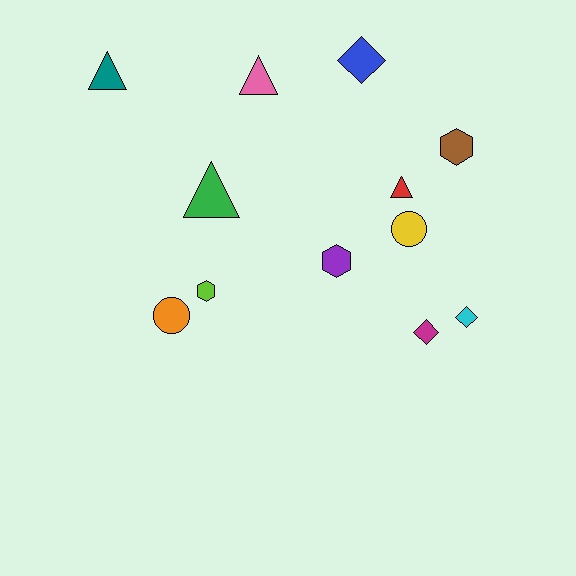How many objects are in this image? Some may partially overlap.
There are 12 objects.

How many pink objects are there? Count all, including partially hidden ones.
There is 1 pink object.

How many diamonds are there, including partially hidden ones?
There are 3 diamonds.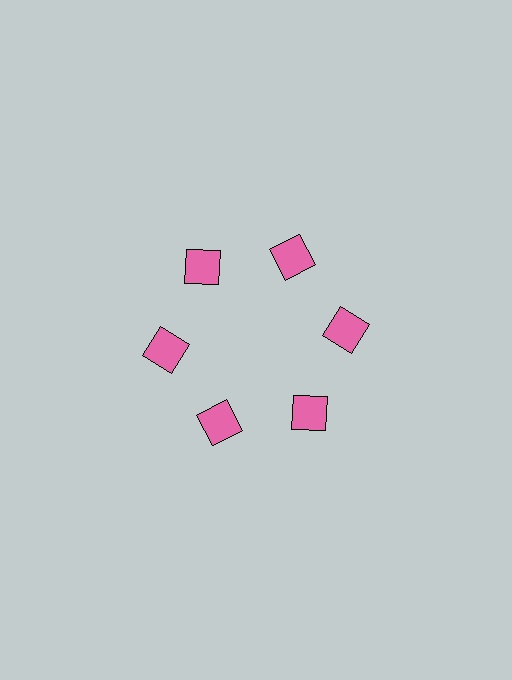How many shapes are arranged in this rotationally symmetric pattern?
There are 6 shapes, arranged in 6 groups of 1.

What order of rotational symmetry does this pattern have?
This pattern has 6-fold rotational symmetry.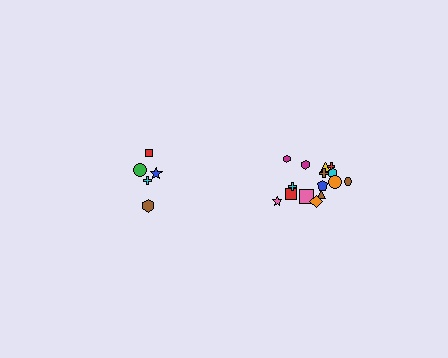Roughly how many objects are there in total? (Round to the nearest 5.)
Roughly 20 objects in total.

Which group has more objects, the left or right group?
The right group.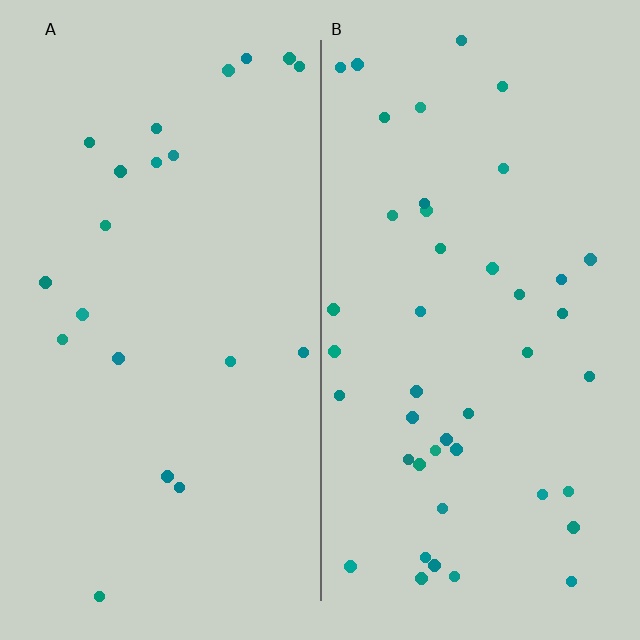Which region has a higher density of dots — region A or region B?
B (the right).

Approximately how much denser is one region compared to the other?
Approximately 2.1× — region B over region A.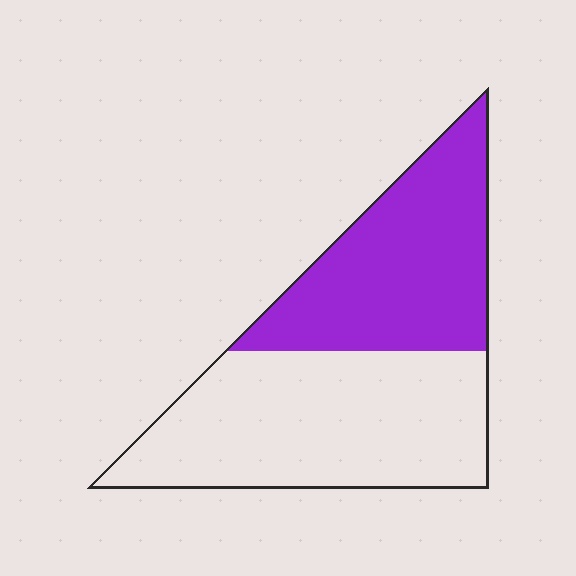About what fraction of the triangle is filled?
About two fifths (2/5).